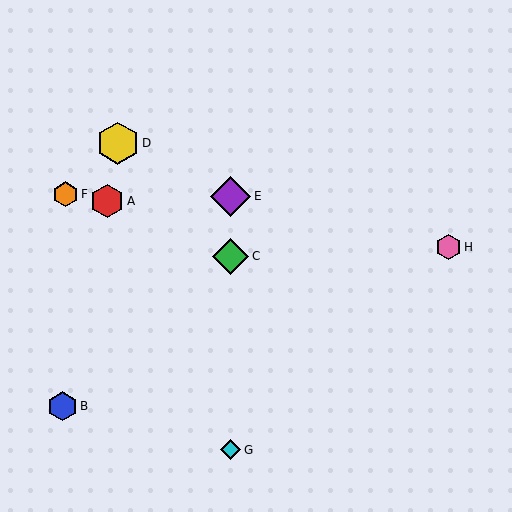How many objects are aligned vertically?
3 objects (C, E, G) are aligned vertically.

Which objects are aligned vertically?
Objects C, E, G are aligned vertically.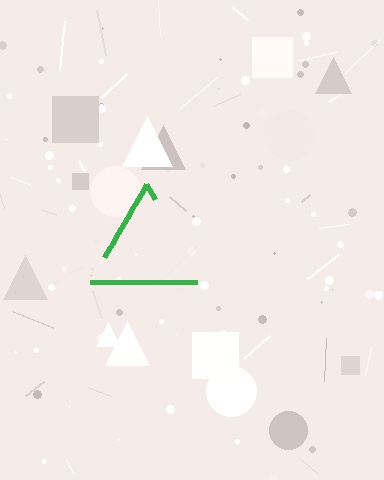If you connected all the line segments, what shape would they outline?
They would outline a triangle.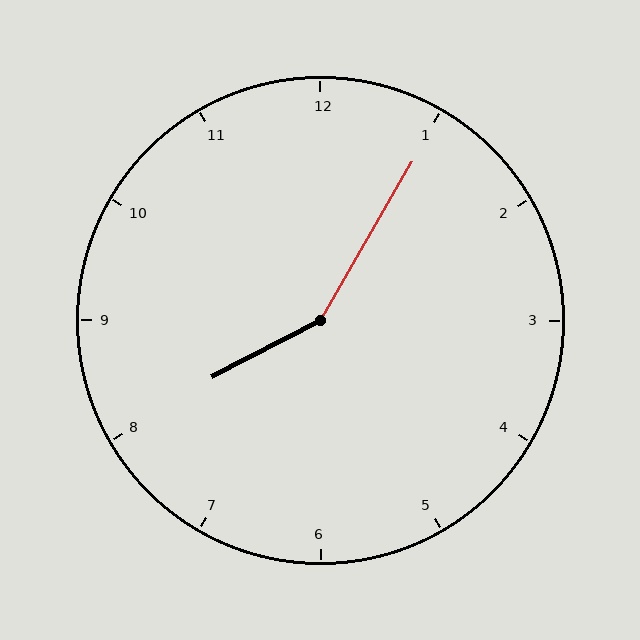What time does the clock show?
8:05.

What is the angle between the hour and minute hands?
Approximately 148 degrees.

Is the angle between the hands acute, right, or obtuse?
It is obtuse.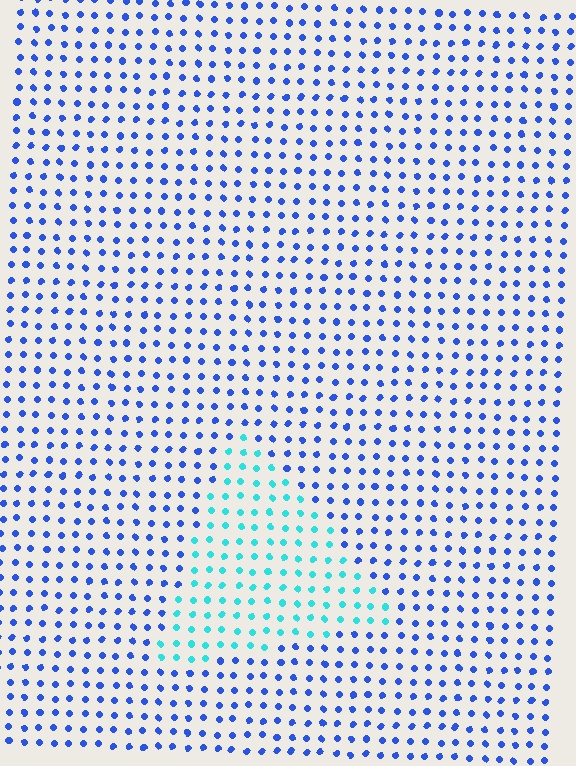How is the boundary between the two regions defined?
The boundary is defined purely by a slight shift in hue (about 47 degrees). Spacing, size, and orientation are identical on both sides.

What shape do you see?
I see a triangle.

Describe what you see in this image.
The image is filled with small blue elements in a uniform arrangement. A triangle-shaped region is visible where the elements are tinted to a slightly different hue, forming a subtle color boundary.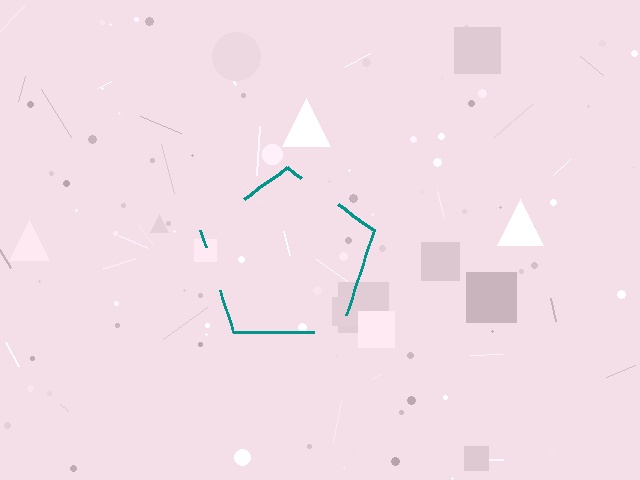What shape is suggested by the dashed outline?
The dashed outline suggests a pentagon.